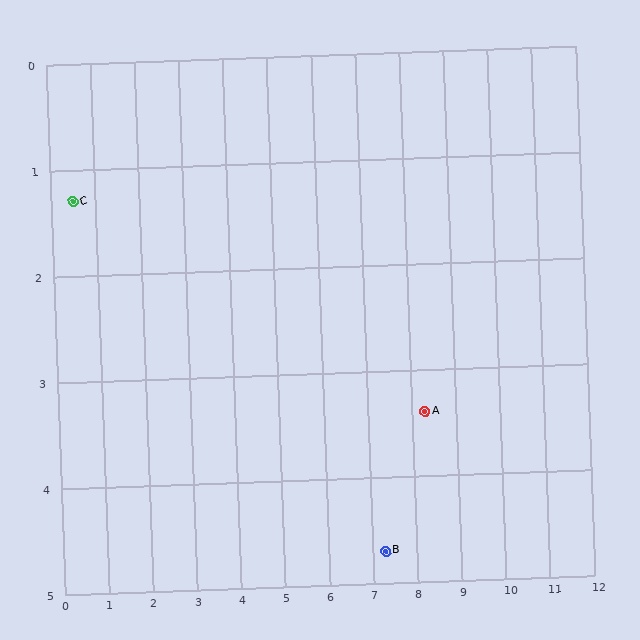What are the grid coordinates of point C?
Point C is at approximately (0.5, 1.3).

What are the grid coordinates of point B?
Point B is at approximately (7.3, 4.7).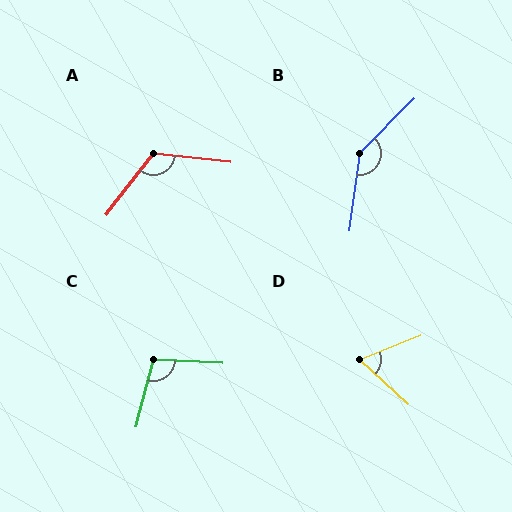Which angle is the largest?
B, at approximately 143 degrees.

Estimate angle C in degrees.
Approximately 102 degrees.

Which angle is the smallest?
D, at approximately 63 degrees.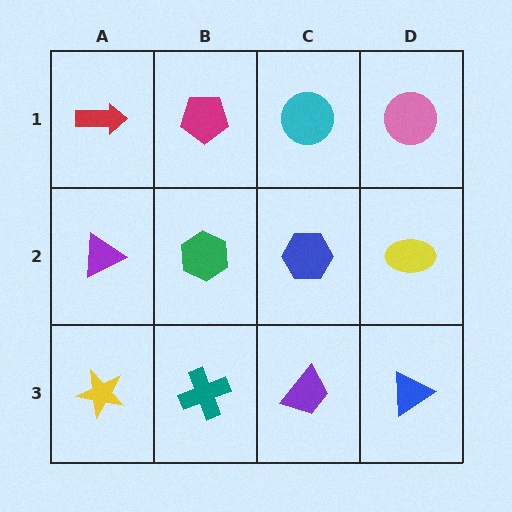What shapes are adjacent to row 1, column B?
A green hexagon (row 2, column B), a red arrow (row 1, column A), a cyan circle (row 1, column C).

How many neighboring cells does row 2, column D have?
3.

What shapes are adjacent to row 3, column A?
A purple triangle (row 2, column A), a teal cross (row 3, column B).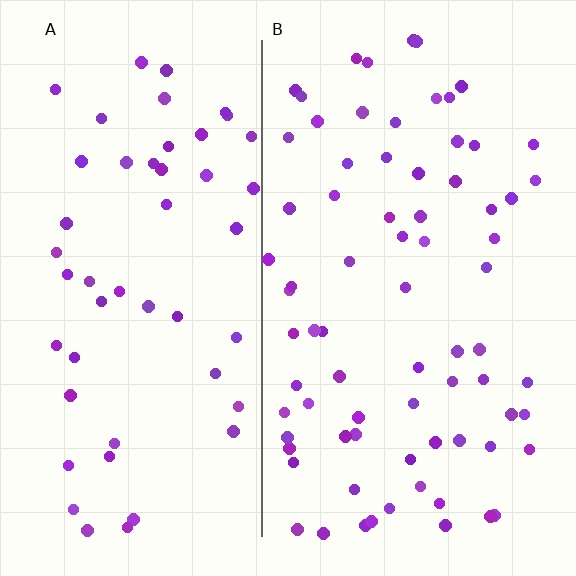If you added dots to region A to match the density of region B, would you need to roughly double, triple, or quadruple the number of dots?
Approximately double.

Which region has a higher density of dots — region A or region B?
B (the right).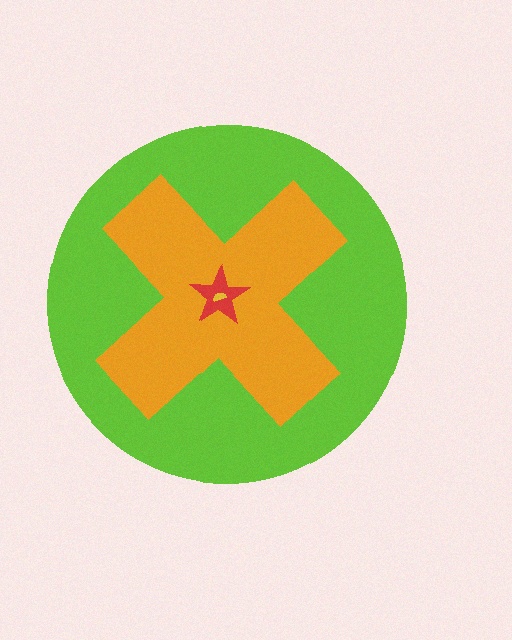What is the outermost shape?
The lime circle.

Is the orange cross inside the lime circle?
Yes.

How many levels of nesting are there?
4.